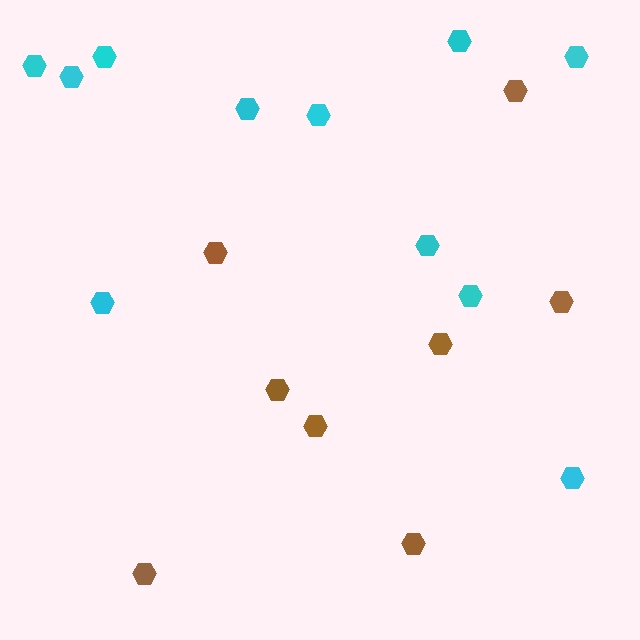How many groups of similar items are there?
There are 2 groups: one group of brown hexagons (8) and one group of cyan hexagons (11).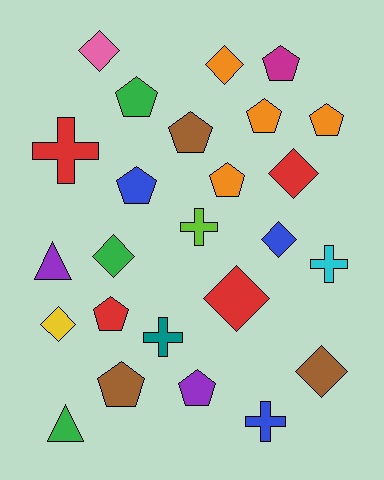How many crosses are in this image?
There are 5 crosses.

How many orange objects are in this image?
There are 4 orange objects.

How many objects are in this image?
There are 25 objects.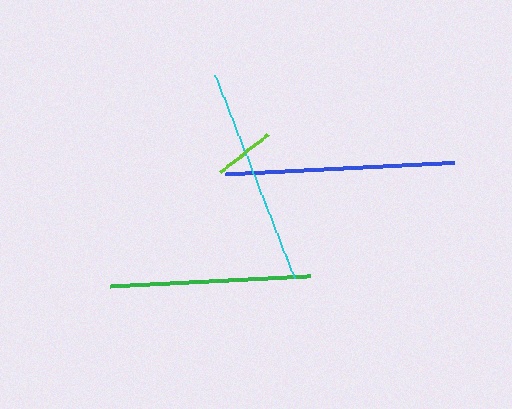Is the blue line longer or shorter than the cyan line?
The blue line is longer than the cyan line.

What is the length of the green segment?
The green segment is approximately 200 pixels long.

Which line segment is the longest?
The blue line is the longest at approximately 229 pixels.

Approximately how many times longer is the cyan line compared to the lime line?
The cyan line is approximately 3.6 times the length of the lime line.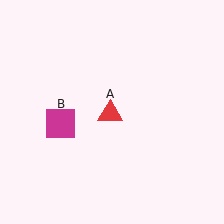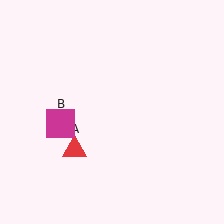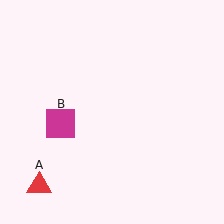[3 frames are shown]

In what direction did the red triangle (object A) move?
The red triangle (object A) moved down and to the left.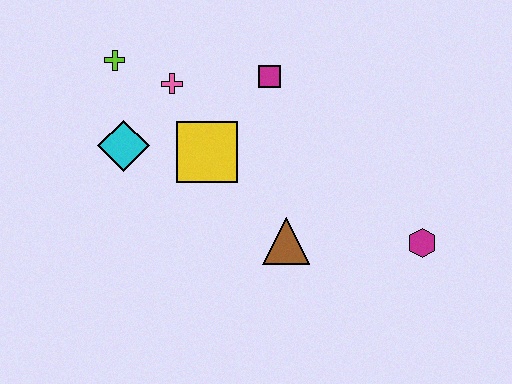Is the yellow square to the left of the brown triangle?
Yes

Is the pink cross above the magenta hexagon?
Yes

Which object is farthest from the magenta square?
The magenta hexagon is farthest from the magenta square.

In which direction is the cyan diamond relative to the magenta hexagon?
The cyan diamond is to the left of the magenta hexagon.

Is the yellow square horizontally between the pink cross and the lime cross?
No